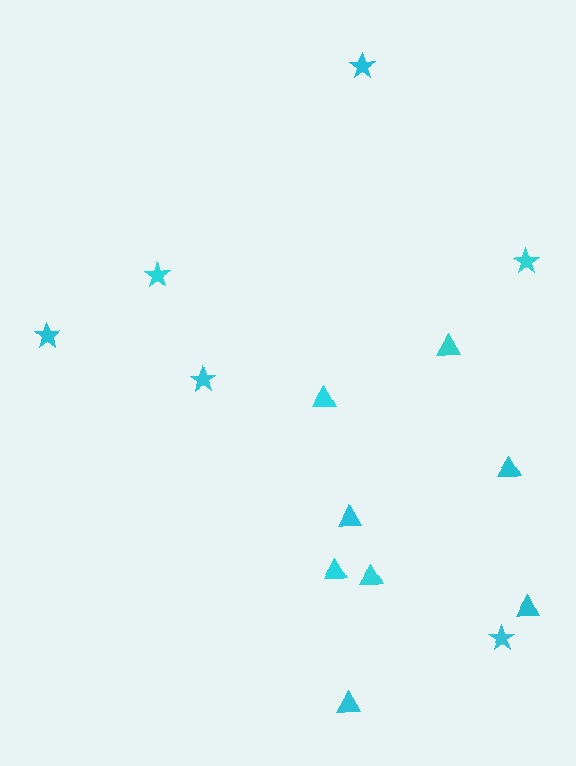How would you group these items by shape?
There are 2 groups: one group of stars (6) and one group of triangles (8).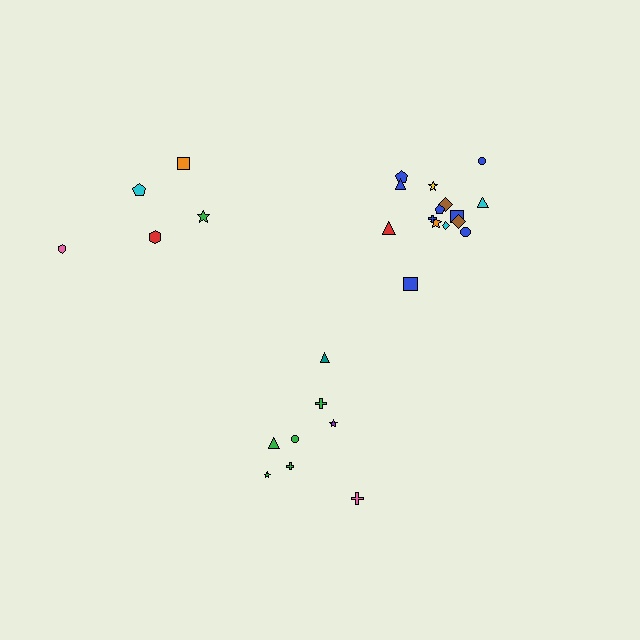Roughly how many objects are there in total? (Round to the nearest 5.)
Roughly 30 objects in total.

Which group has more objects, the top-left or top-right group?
The top-right group.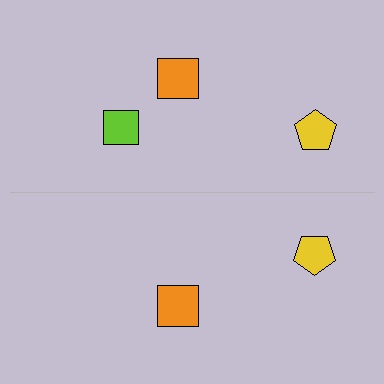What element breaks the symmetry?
A lime square is missing from the bottom side.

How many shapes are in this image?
There are 5 shapes in this image.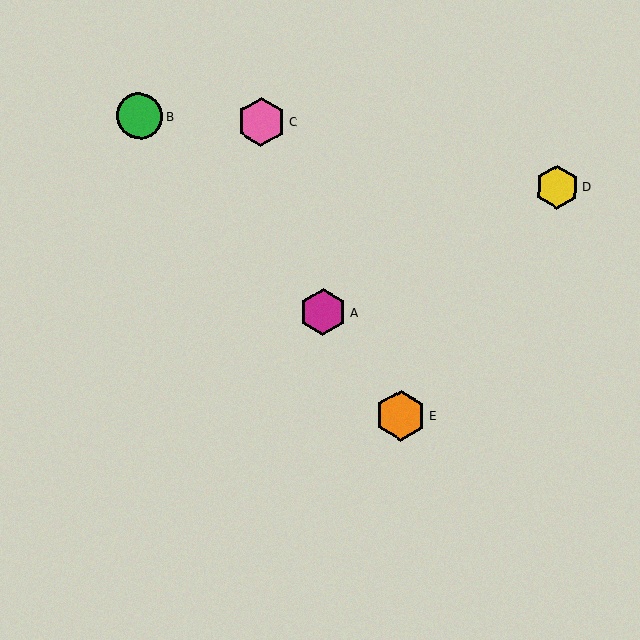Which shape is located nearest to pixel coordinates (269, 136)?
The pink hexagon (labeled C) at (261, 122) is nearest to that location.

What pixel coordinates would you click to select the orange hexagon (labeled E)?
Click at (400, 415) to select the orange hexagon E.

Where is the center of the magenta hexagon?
The center of the magenta hexagon is at (323, 312).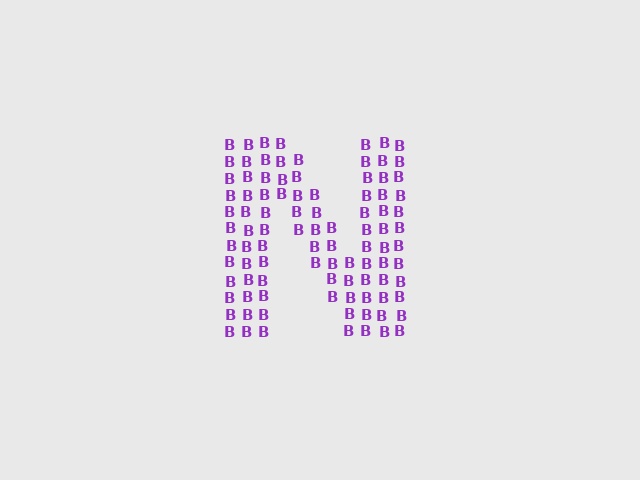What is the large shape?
The large shape is the letter N.